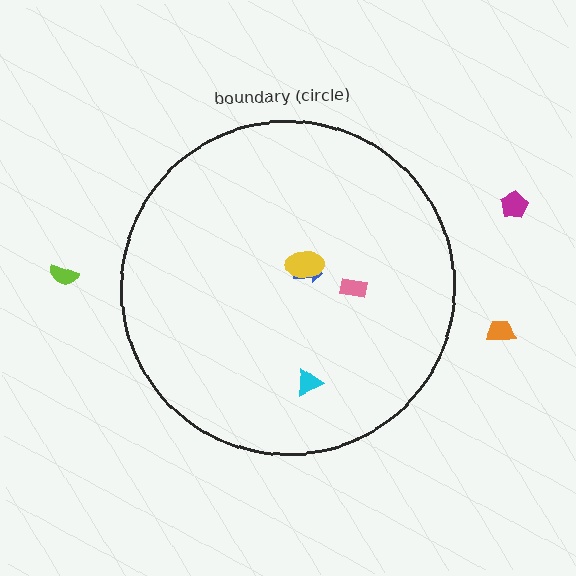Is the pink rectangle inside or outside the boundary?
Inside.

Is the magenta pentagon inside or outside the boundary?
Outside.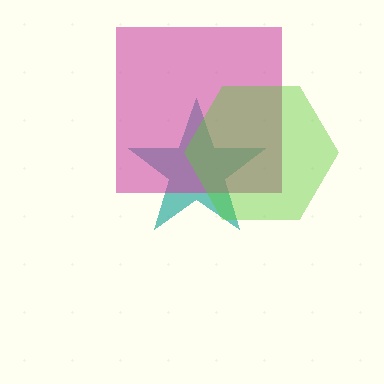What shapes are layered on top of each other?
The layered shapes are: a teal star, a magenta square, a lime hexagon.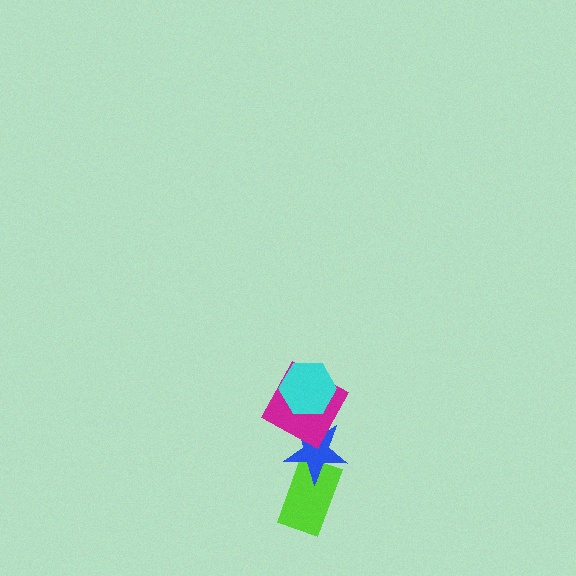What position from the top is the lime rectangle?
The lime rectangle is 4th from the top.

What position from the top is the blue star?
The blue star is 3rd from the top.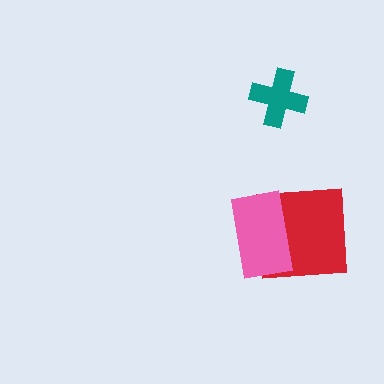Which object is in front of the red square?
The pink rectangle is in front of the red square.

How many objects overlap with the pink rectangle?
1 object overlaps with the pink rectangle.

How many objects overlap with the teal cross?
0 objects overlap with the teal cross.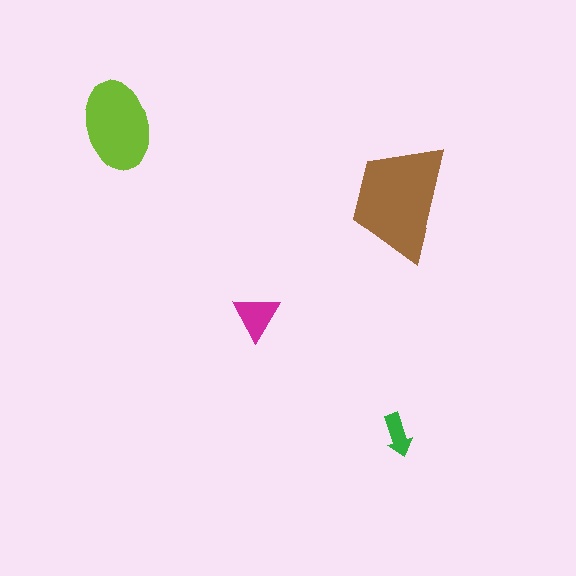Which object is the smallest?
The green arrow.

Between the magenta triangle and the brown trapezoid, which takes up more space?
The brown trapezoid.